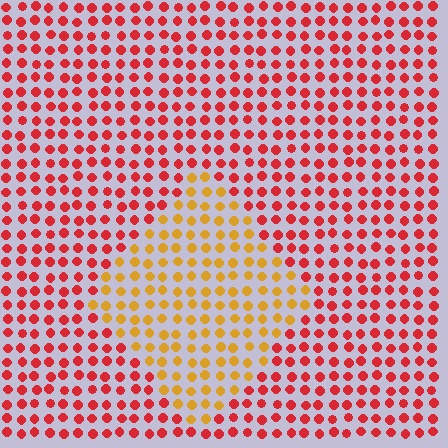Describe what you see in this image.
The image is filled with small red elements in a uniform arrangement. A diamond-shaped region is visible where the elements are tinted to a slightly different hue, forming a subtle color boundary.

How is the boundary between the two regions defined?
The boundary is defined purely by a slight shift in hue (about 44 degrees). Spacing, size, and orientation are identical on both sides.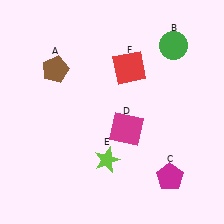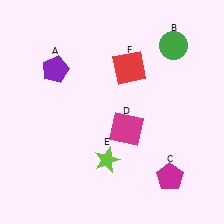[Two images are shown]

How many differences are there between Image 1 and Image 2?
There is 1 difference between the two images.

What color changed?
The pentagon (A) changed from brown in Image 1 to purple in Image 2.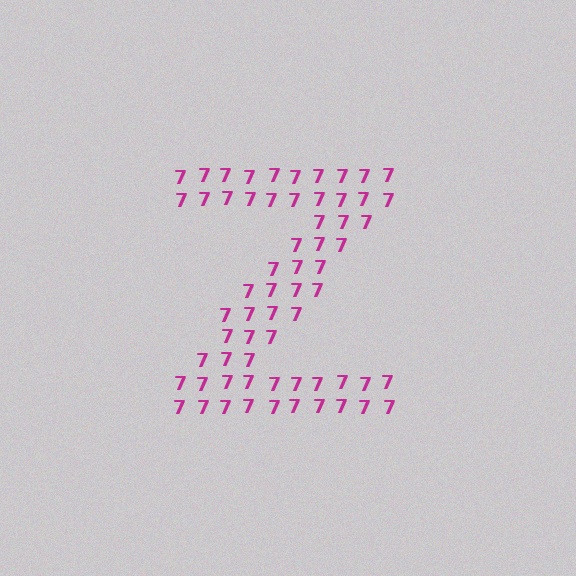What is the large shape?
The large shape is the letter Z.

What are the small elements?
The small elements are digit 7's.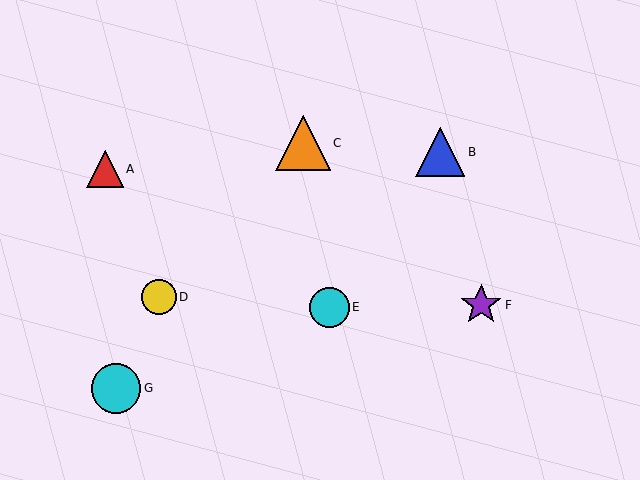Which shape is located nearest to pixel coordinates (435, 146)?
The blue triangle (labeled B) at (440, 152) is nearest to that location.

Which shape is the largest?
The orange triangle (labeled C) is the largest.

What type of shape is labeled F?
Shape F is a purple star.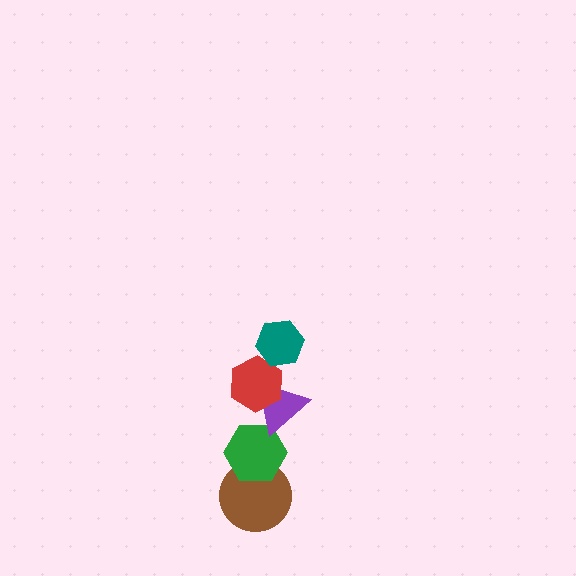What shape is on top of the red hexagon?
The teal hexagon is on top of the red hexagon.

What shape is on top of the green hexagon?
The purple triangle is on top of the green hexagon.